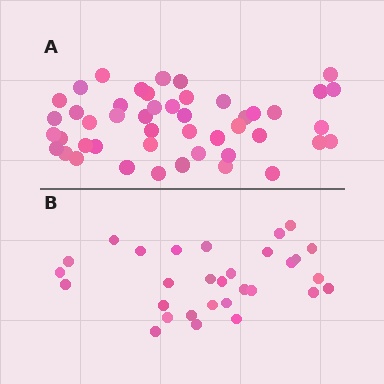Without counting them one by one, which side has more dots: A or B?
Region A (the top region) has more dots.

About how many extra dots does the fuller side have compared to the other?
Region A has approximately 15 more dots than region B.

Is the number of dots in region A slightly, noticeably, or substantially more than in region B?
Region A has substantially more. The ratio is roughly 1.6 to 1.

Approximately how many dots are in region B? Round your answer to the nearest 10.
About 30 dots.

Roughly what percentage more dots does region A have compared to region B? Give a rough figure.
About 55% more.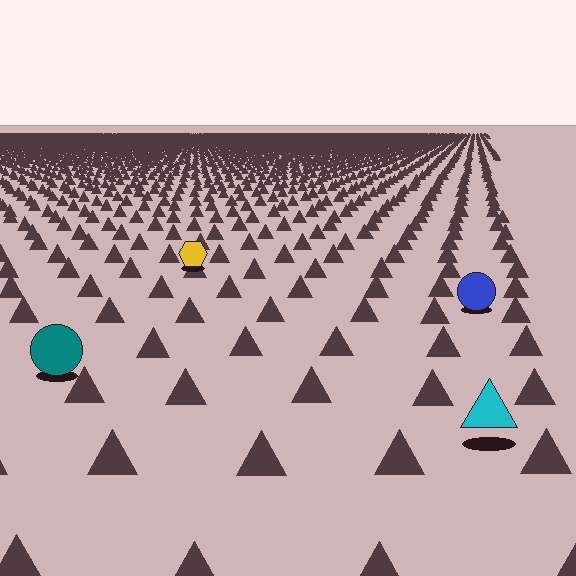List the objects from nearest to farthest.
From nearest to farthest: the cyan triangle, the teal circle, the blue circle, the yellow hexagon.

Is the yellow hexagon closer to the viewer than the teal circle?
No. The teal circle is closer — you can tell from the texture gradient: the ground texture is coarser near it.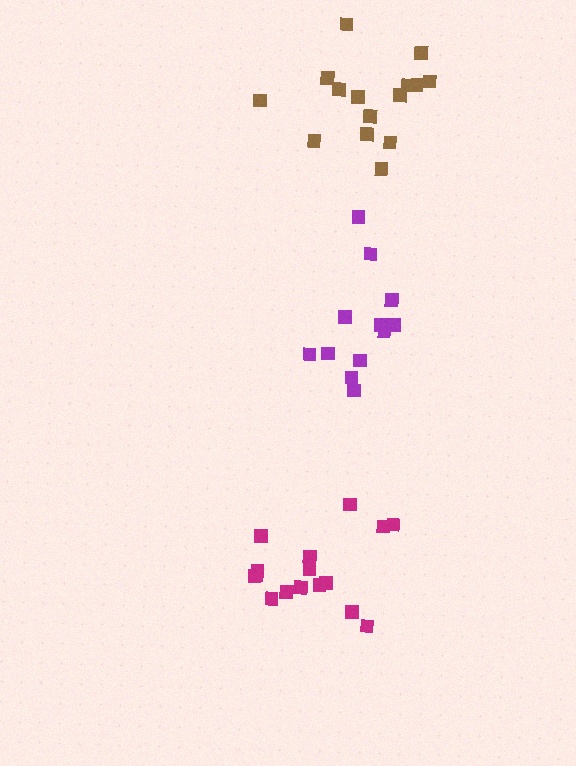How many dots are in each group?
Group 1: 16 dots, Group 2: 15 dots, Group 3: 12 dots (43 total).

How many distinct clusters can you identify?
There are 3 distinct clusters.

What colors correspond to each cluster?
The clusters are colored: magenta, brown, purple.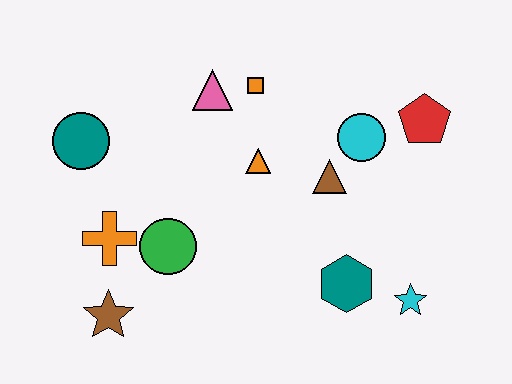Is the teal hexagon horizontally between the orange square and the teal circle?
No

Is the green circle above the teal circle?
No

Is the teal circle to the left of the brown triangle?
Yes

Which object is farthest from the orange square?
The brown star is farthest from the orange square.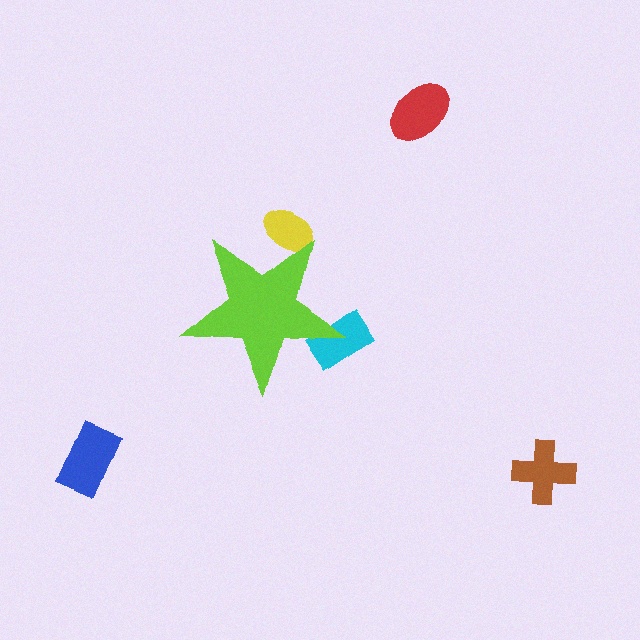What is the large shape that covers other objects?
A lime star.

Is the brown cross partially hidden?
No, the brown cross is fully visible.